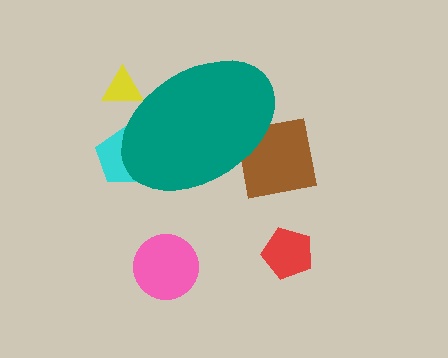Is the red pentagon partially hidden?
No, the red pentagon is fully visible.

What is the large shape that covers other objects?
A teal ellipse.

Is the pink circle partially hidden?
No, the pink circle is fully visible.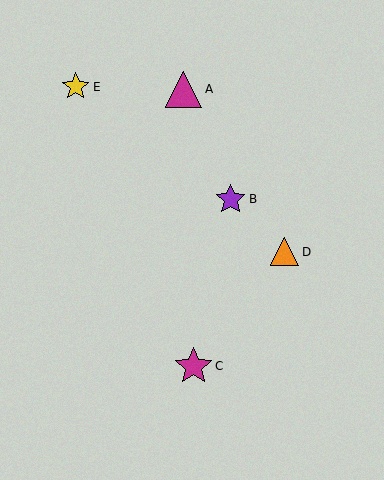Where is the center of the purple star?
The center of the purple star is at (231, 199).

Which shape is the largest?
The magenta star (labeled C) is the largest.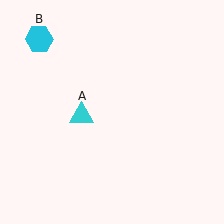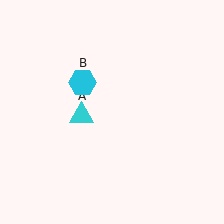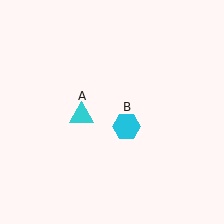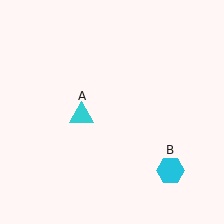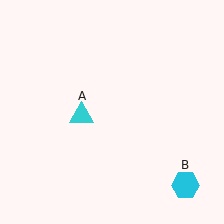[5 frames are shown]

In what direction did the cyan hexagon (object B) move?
The cyan hexagon (object B) moved down and to the right.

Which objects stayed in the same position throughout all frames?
Cyan triangle (object A) remained stationary.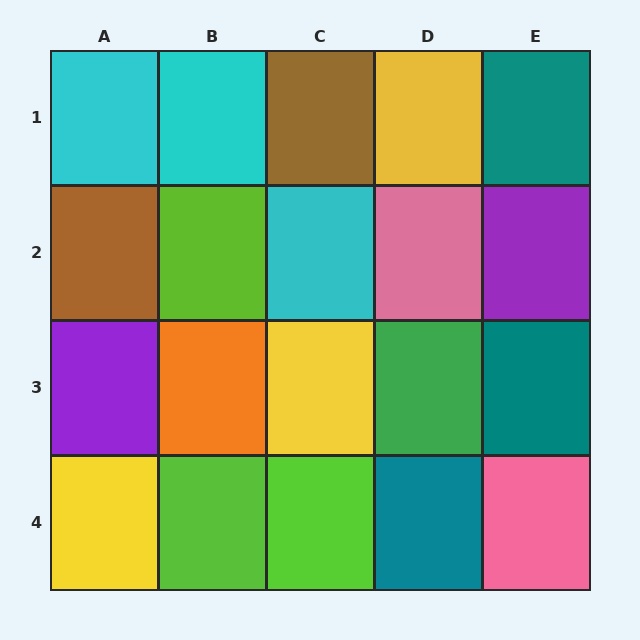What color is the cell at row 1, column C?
Brown.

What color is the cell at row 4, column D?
Teal.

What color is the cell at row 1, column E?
Teal.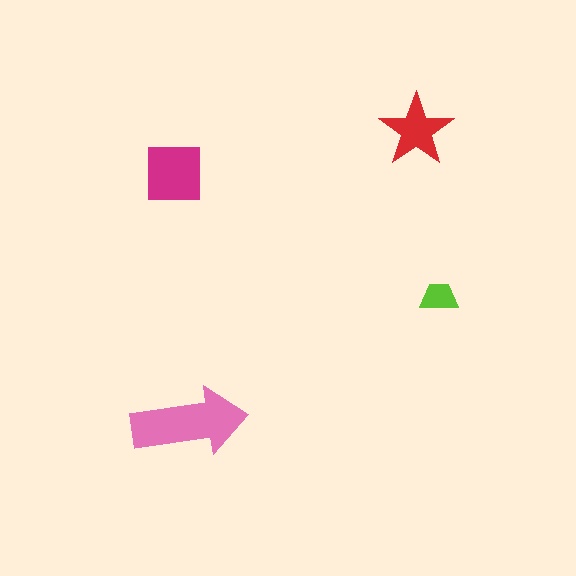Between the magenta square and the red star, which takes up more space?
The magenta square.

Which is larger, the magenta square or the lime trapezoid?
The magenta square.